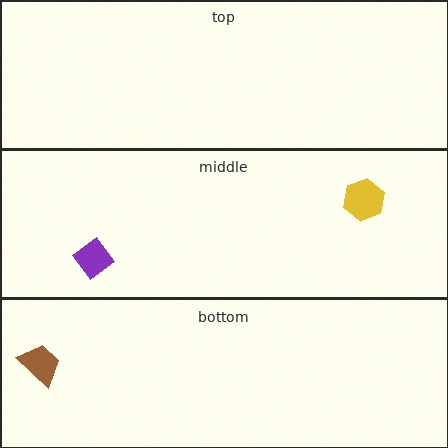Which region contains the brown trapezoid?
The bottom region.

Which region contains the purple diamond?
The middle region.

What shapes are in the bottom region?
The brown trapezoid.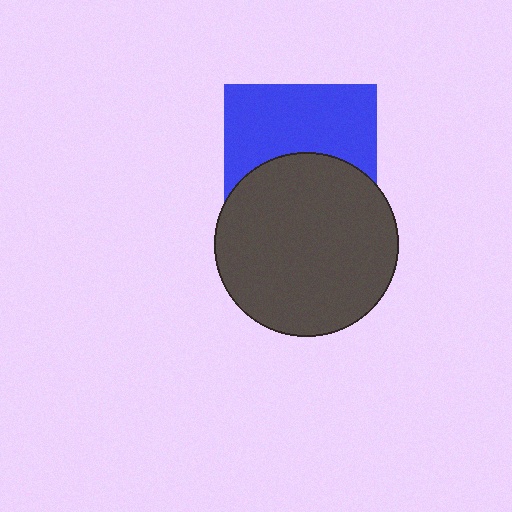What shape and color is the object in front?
The object in front is a dark gray circle.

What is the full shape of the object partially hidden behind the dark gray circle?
The partially hidden object is a blue square.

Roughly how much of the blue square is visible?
About half of it is visible (roughly 53%).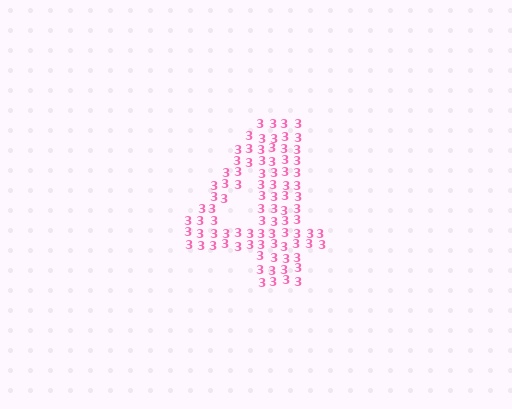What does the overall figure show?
The overall figure shows the digit 4.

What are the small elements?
The small elements are digit 3's.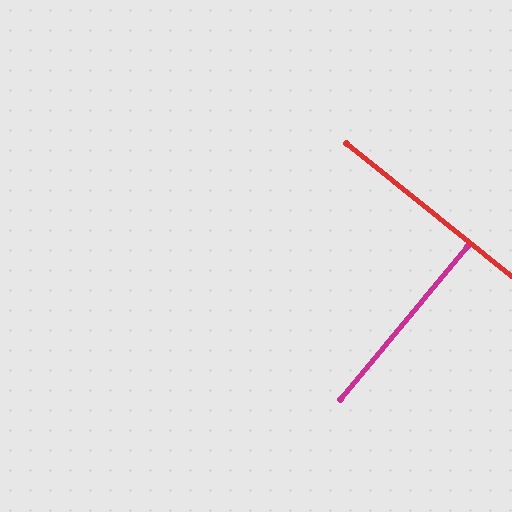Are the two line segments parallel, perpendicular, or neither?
Perpendicular — they meet at approximately 89°.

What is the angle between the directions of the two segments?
Approximately 89 degrees.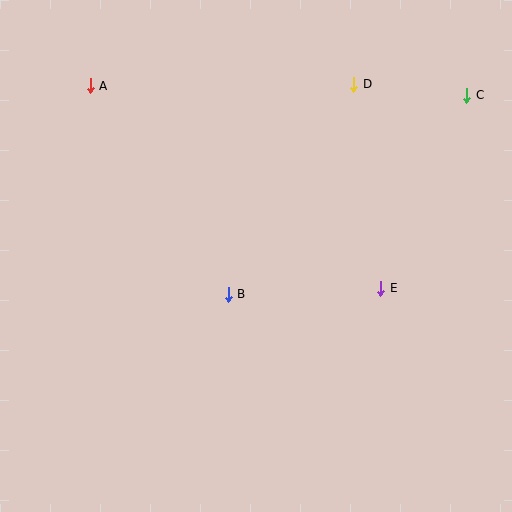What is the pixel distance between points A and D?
The distance between A and D is 264 pixels.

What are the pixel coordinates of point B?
Point B is at (228, 294).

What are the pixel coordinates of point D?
Point D is at (354, 84).